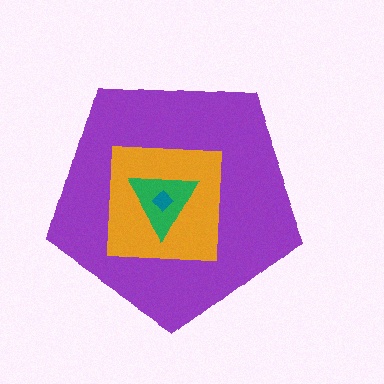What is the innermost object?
The teal diamond.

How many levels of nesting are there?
4.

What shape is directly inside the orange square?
The green triangle.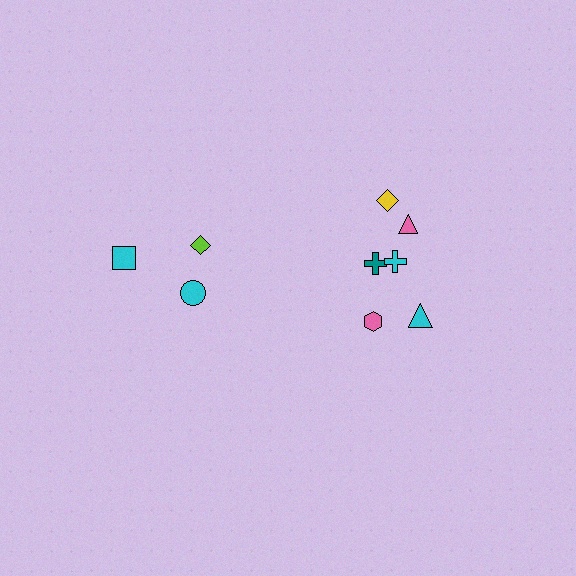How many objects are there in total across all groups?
There are 9 objects.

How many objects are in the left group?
There are 3 objects.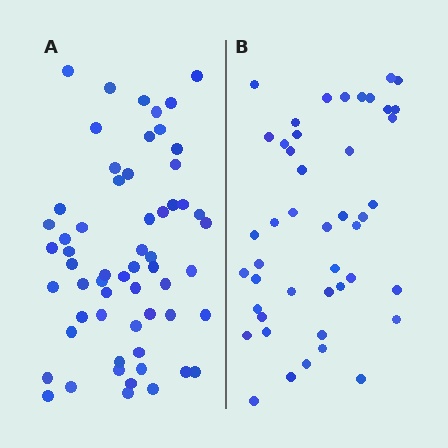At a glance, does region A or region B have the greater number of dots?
Region A (the left region) has more dots.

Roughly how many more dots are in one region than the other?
Region A has approximately 15 more dots than region B.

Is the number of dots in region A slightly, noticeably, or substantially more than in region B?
Region A has noticeably more, but not dramatically so. The ratio is roughly 1.3 to 1.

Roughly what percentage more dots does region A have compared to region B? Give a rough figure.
About 30% more.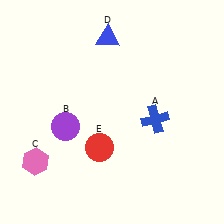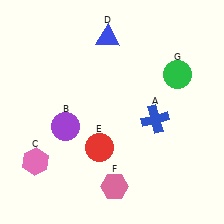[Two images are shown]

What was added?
A pink hexagon (F), a green circle (G) were added in Image 2.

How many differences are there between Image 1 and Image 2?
There are 2 differences between the two images.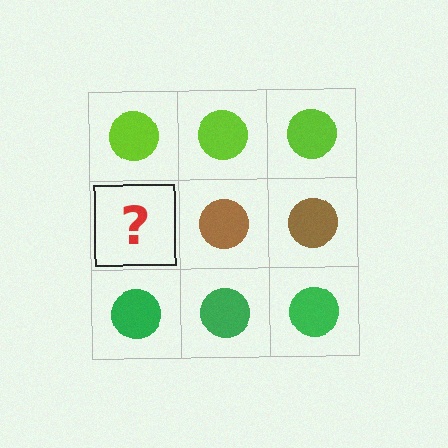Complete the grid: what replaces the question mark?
The question mark should be replaced with a brown circle.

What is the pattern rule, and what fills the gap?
The rule is that each row has a consistent color. The gap should be filled with a brown circle.